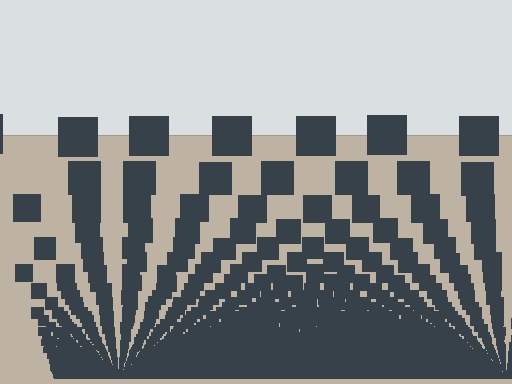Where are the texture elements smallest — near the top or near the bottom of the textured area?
Near the bottom.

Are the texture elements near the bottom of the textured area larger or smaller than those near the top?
Smaller. The gradient is inverted — elements near the bottom are smaller and denser.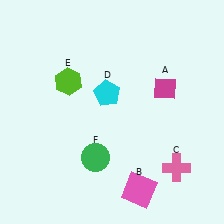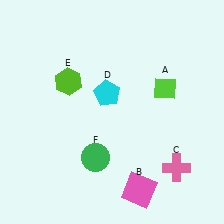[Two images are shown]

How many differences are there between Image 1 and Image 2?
There is 1 difference between the two images.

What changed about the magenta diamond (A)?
In Image 1, A is magenta. In Image 2, it changed to lime.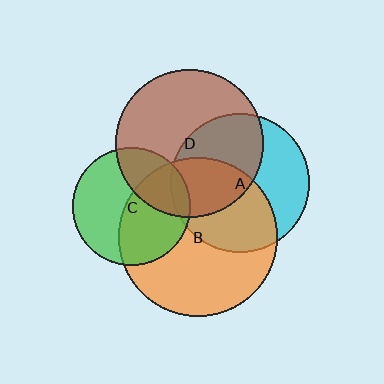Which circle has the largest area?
Circle B (orange).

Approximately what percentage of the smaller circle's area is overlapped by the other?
Approximately 30%.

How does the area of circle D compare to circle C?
Approximately 1.6 times.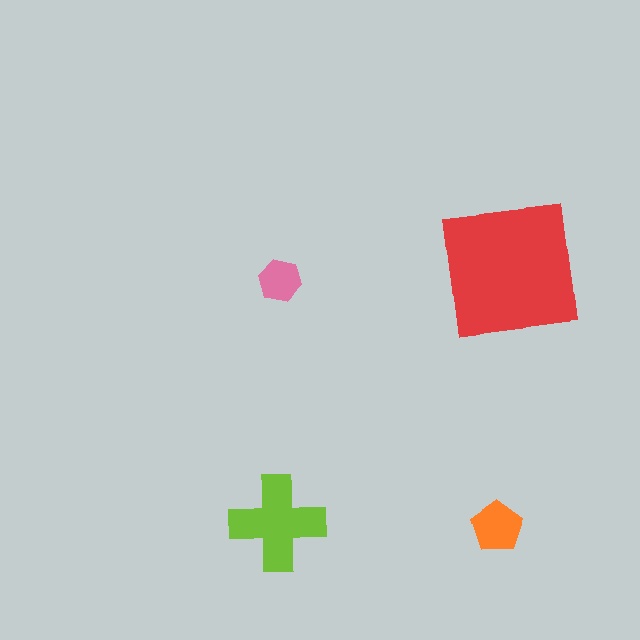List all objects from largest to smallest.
The red square, the lime cross, the orange pentagon, the pink hexagon.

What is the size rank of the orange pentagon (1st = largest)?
3rd.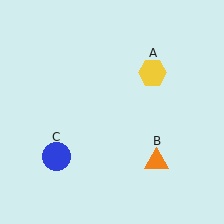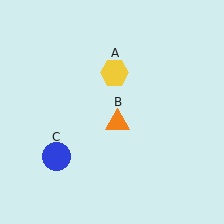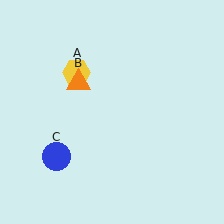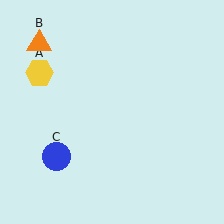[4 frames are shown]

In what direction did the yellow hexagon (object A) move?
The yellow hexagon (object A) moved left.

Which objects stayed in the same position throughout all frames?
Blue circle (object C) remained stationary.